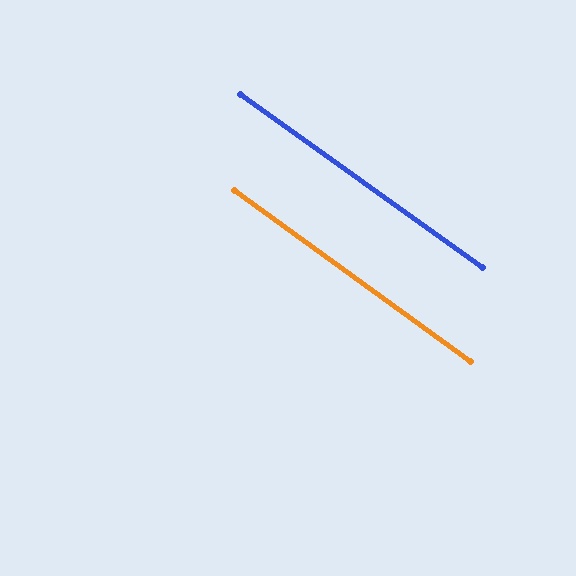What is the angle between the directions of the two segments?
Approximately 0 degrees.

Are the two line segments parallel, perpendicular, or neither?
Parallel — their directions differ by only 0.2°.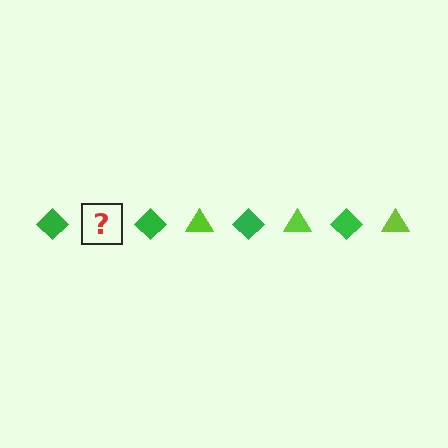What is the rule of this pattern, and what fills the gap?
The rule is that the pattern alternates between green diamond and lime triangle. The gap should be filled with a lime triangle.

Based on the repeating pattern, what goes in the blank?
The blank should be a lime triangle.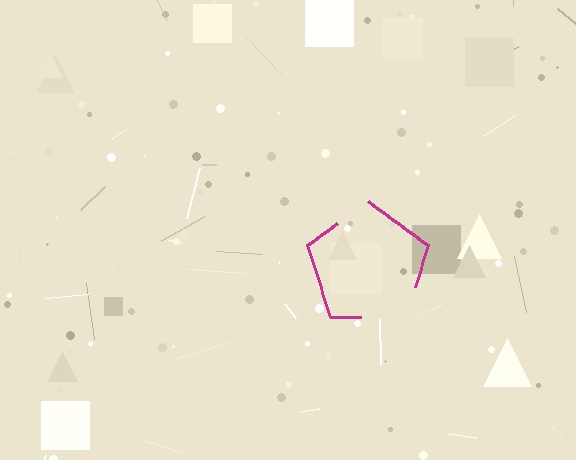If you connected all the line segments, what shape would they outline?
They would outline a pentagon.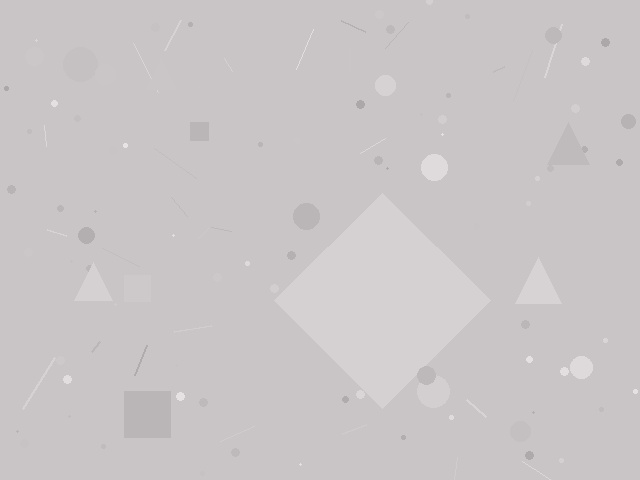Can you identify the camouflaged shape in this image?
The camouflaged shape is a diamond.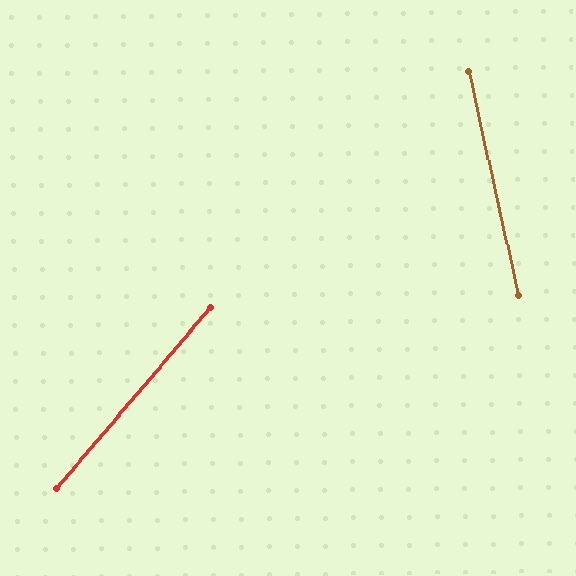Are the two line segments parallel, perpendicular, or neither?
Neither parallel nor perpendicular — they differ by about 53°.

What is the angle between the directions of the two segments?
Approximately 53 degrees.